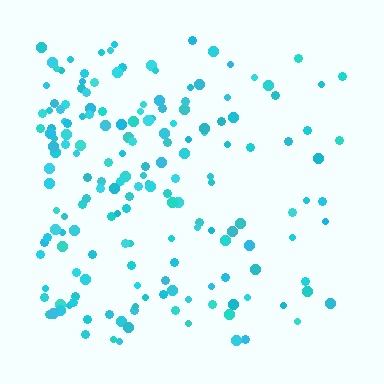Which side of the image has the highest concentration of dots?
The left.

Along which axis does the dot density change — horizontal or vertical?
Horizontal.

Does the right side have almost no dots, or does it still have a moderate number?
Still a moderate number, just noticeably fewer than the left.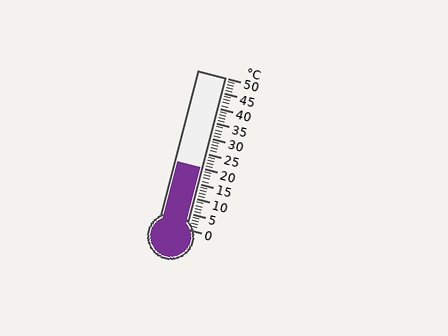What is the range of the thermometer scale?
The thermometer scale ranges from 0°C to 50°C.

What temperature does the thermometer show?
The thermometer shows approximately 20°C.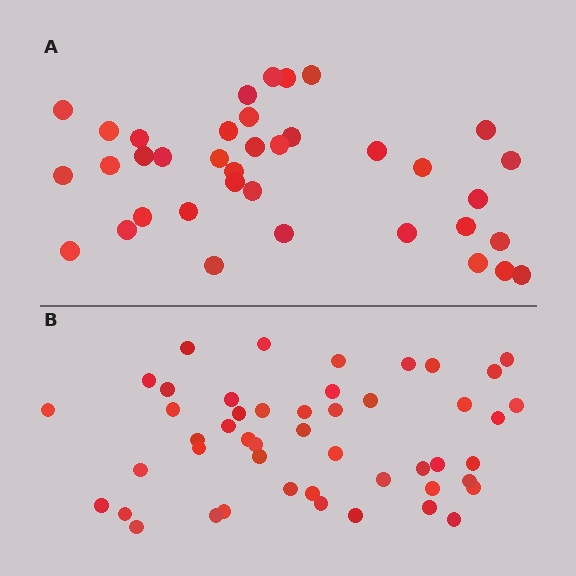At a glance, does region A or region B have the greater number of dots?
Region B (the bottom region) has more dots.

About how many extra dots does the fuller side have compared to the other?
Region B has roughly 12 or so more dots than region A.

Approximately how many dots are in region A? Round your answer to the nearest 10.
About 40 dots. (The exact count is 37, which rounds to 40.)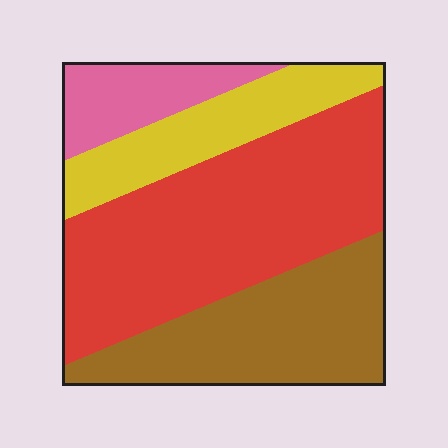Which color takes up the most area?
Red, at roughly 45%.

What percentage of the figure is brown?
Brown takes up between a sixth and a third of the figure.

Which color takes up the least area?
Pink, at roughly 10%.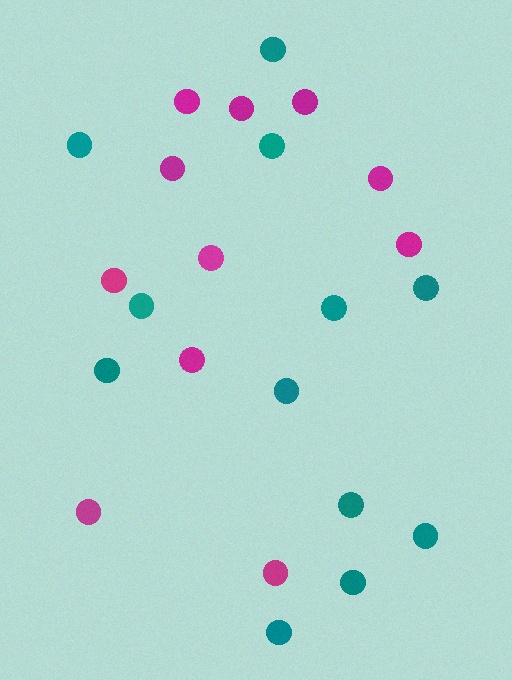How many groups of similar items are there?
There are 2 groups: one group of magenta circles (11) and one group of teal circles (12).